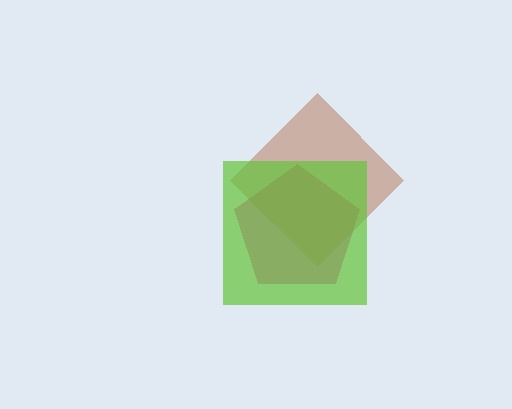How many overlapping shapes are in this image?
There are 3 overlapping shapes in the image.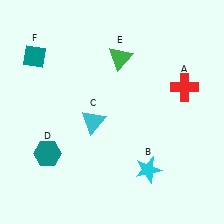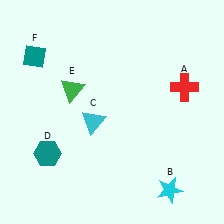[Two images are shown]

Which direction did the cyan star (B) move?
The cyan star (B) moved right.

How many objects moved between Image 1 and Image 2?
2 objects moved between the two images.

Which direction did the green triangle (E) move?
The green triangle (E) moved left.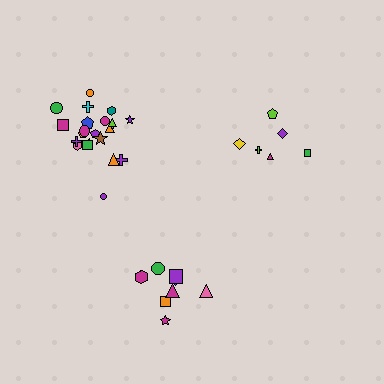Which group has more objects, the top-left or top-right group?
The top-left group.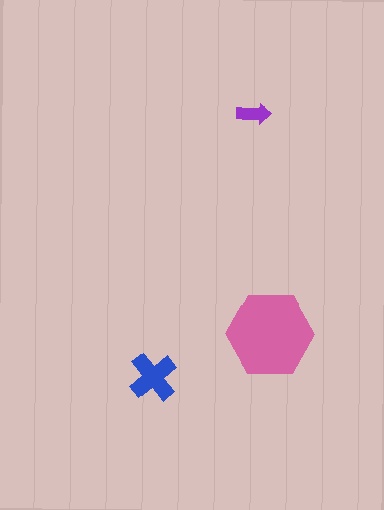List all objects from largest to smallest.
The pink hexagon, the blue cross, the purple arrow.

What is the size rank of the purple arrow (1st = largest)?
3rd.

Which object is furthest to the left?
The blue cross is leftmost.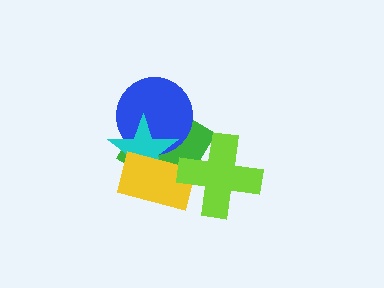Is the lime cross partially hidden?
No, no other shape covers it.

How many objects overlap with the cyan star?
3 objects overlap with the cyan star.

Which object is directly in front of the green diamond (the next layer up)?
The blue circle is directly in front of the green diamond.